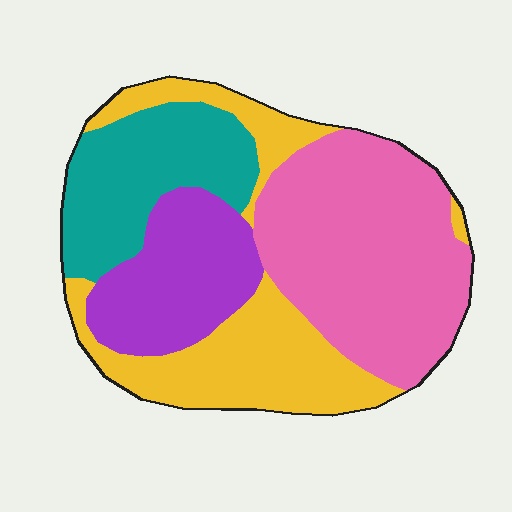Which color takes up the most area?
Pink, at roughly 35%.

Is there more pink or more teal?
Pink.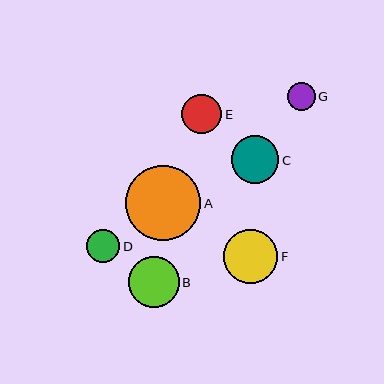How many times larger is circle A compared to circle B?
Circle A is approximately 1.5 times the size of circle B.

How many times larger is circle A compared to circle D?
Circle A is approximately 2.3 times the size of circle D.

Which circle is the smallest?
Circle G is the smallest with a size of approximately 28 pixels.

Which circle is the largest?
Circle A is the largest with a size of approximately 75 pixels.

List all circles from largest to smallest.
From largest to smallest: A, F, B, C, E, D, G.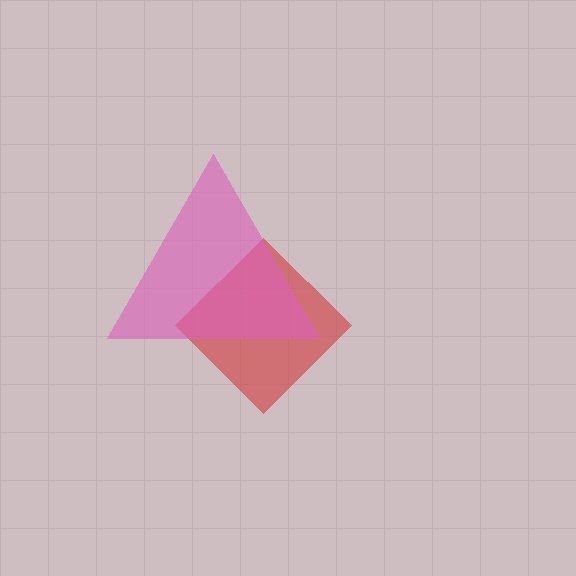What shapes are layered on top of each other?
The layered shapes are: a red diamond, a pink triangle.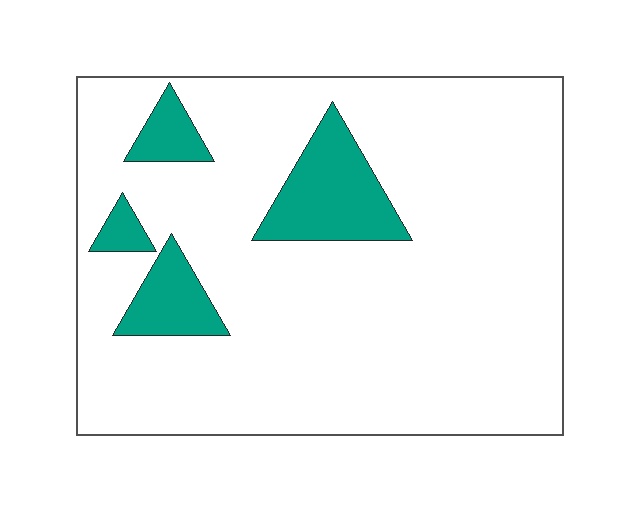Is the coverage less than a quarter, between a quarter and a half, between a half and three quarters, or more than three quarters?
Less than a quarter.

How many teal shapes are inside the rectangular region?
4.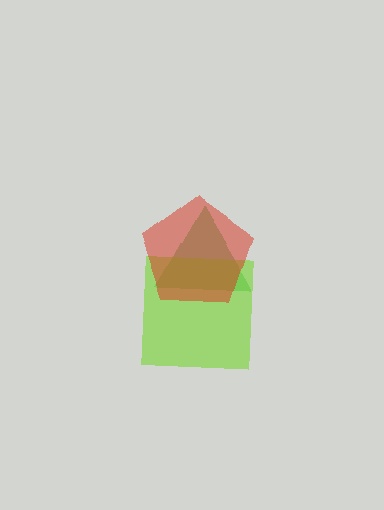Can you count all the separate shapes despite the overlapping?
Yes, there are 3 separate shapes.